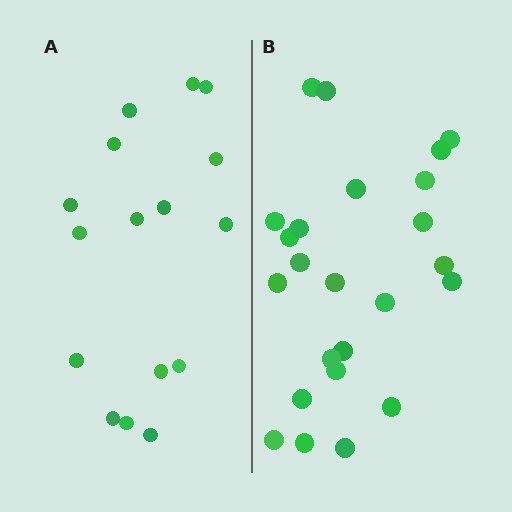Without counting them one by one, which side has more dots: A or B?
Region B (the right region) has more dots.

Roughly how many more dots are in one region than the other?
Region B has roughly 8 or so more dots than region A.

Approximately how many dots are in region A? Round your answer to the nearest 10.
About 20 dots. (The exact count is 16, which rounds to 20.)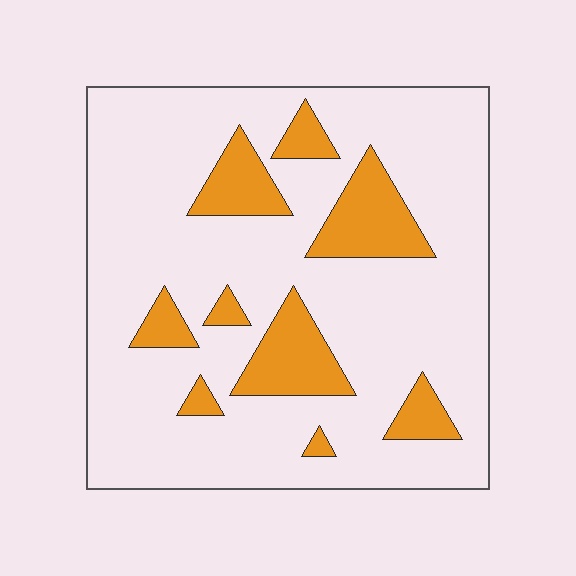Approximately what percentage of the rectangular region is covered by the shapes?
Approximately 20%.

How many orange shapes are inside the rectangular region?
9.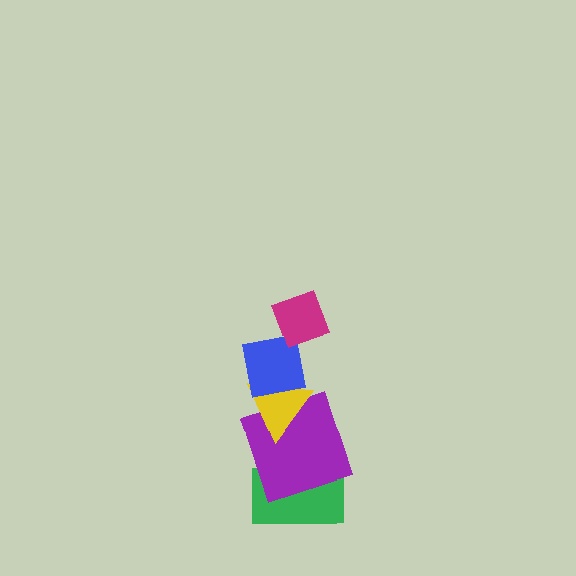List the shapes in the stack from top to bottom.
From top to bottom: the magenta diamond, the blue square, the yellow triangle, the purple square, the green rectangle.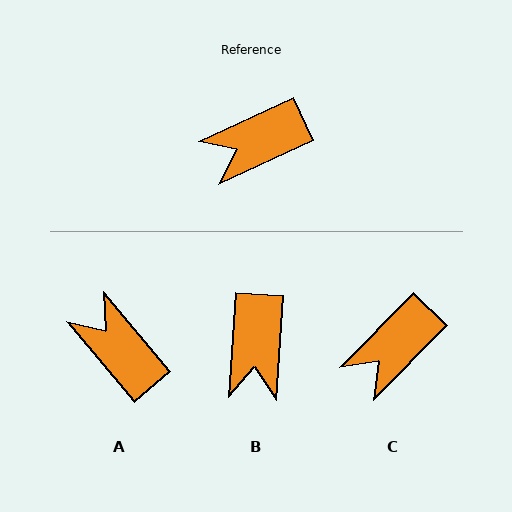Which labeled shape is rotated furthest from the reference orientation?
A, about 75 degrees away.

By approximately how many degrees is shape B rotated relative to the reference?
Approximately 62 degrees counter-clockwise.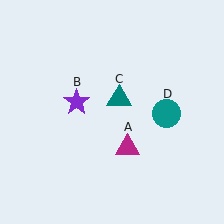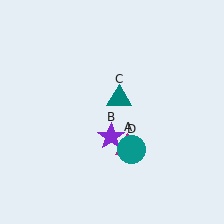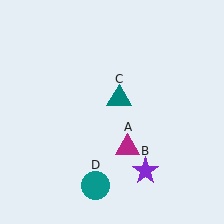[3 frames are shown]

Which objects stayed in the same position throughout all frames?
Magenta triangle (object A) and teal triangle (object C) remained stationary.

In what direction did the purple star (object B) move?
The purple star (object B) moved down and to the right.